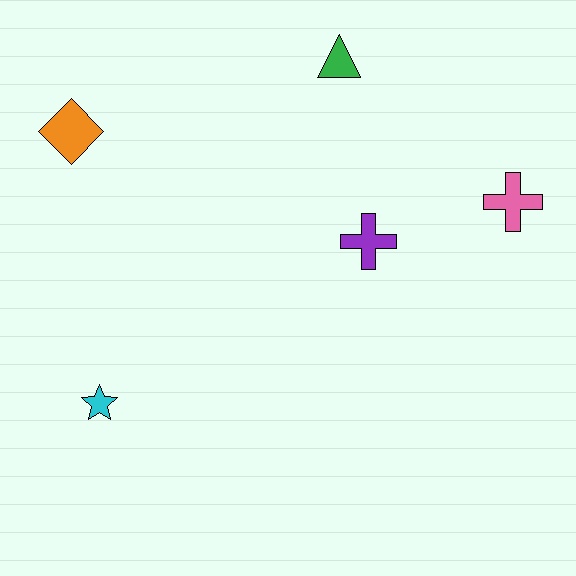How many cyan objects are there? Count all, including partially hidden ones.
There is 1 cyan object.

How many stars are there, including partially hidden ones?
There is 1 star.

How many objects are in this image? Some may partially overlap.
There are 5 objects.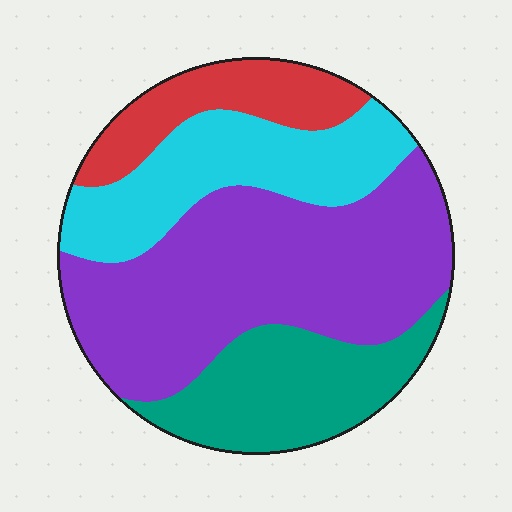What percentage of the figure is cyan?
Cyan covers roughly 20% of the figure.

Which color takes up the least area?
Red, at roughly 15%.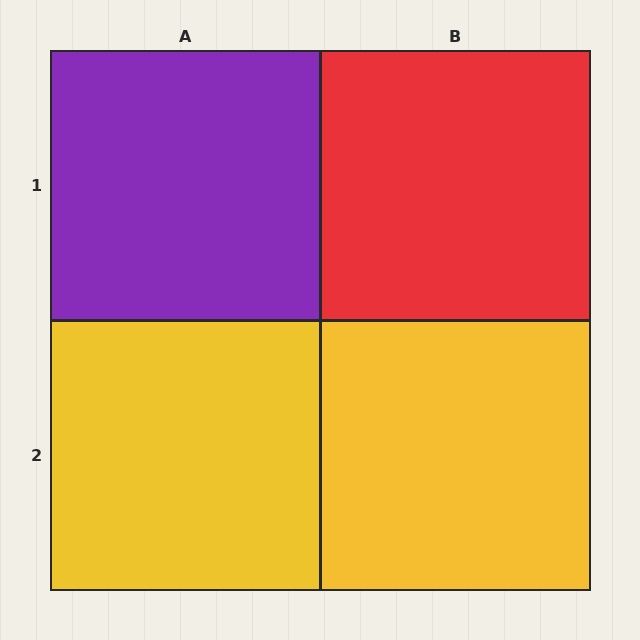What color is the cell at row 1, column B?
Red.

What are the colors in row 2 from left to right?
Yellow, yellow.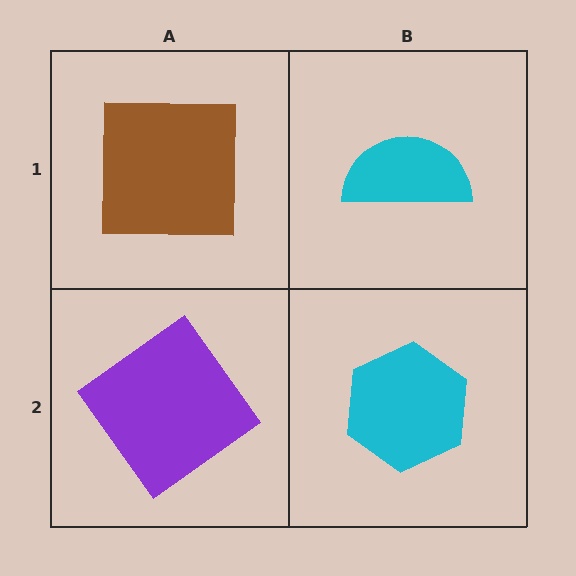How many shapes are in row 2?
2 shapes.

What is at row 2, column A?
A purple diamond.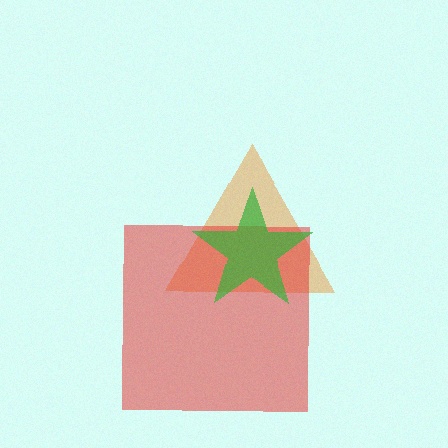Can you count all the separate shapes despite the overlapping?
Yes, there are 3 separate shapes.